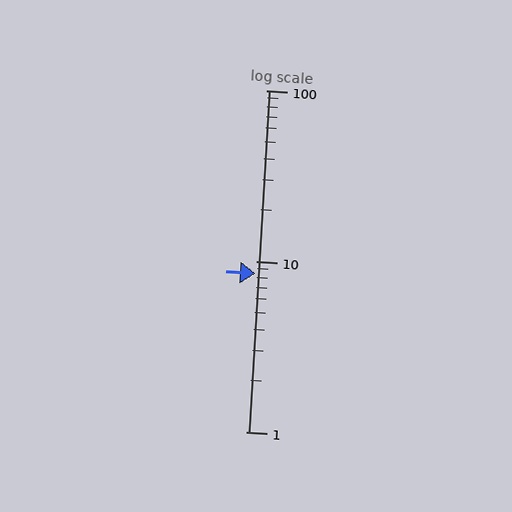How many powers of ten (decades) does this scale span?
The scale spans 2 decades, from 1 to 100.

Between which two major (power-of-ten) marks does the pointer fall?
The pointer is between 1 and 10.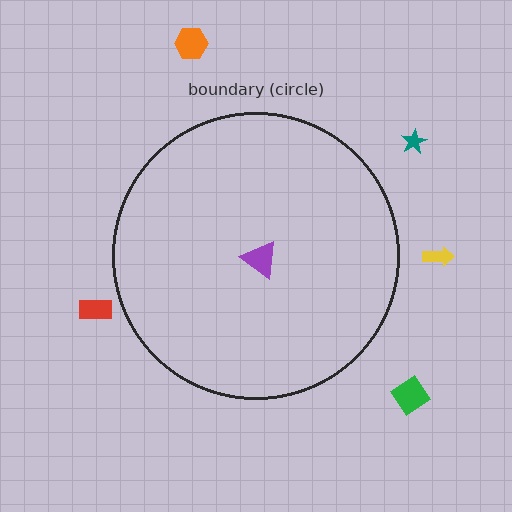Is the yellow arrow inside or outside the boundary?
Outside.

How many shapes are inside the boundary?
1 inside, 5 outside.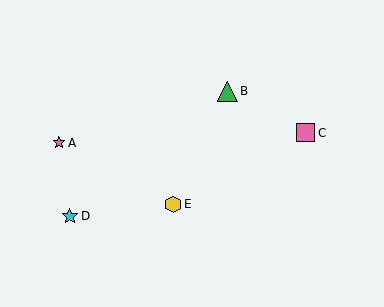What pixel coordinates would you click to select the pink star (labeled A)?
Click at (59, 143) to select the pink star A.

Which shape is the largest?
The green triangle (labeled B) is the largest.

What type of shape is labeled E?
Shape E is a yellow hexagon.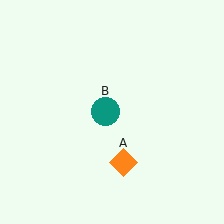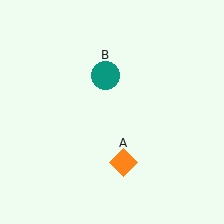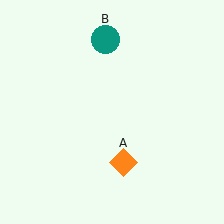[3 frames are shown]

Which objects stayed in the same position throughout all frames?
Orange diamond (object A) remained stationary.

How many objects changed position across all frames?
1 object changed position: teal circle (object B).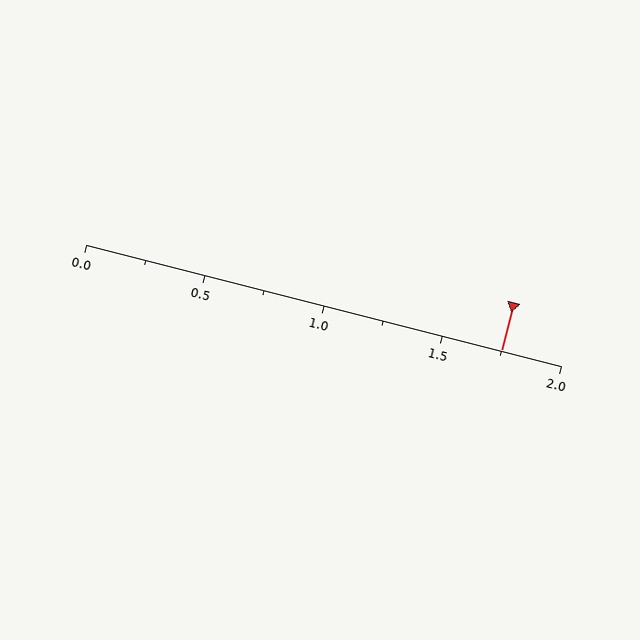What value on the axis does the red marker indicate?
The marker indicates approximately 1.75.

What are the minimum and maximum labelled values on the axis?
The axis runs from 0.0 to 2.0.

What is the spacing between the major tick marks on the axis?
The major ticks are spaced 0.5 apart.